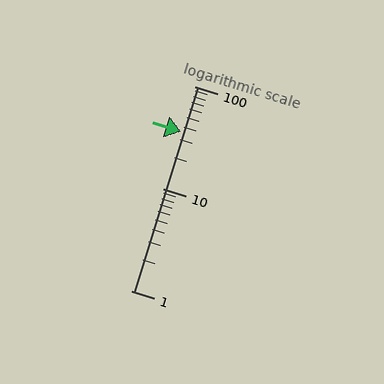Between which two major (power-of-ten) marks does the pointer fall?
The pointer is between 10 and 100.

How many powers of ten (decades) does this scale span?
The scale spans 2 decades, from 1 to 100.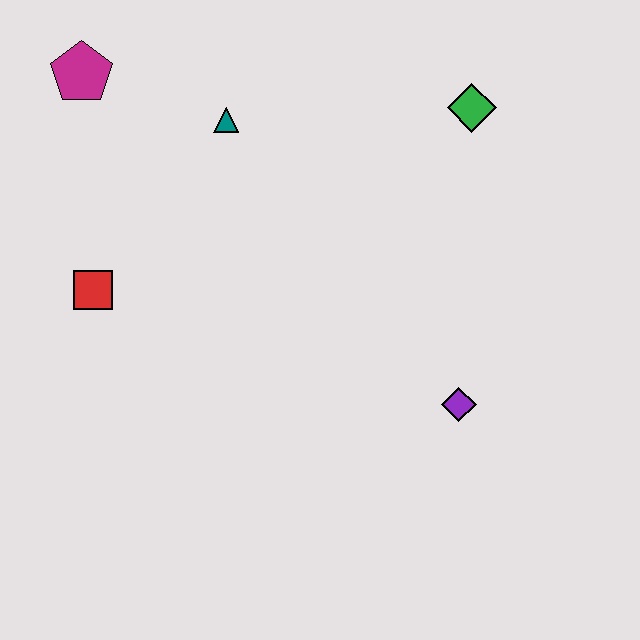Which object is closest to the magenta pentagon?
The teal triangle is closest to the magenta pentagon.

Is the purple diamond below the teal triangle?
Yes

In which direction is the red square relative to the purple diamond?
The red square is to the left of the purple diamond.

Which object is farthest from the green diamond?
The red square is farthest from the green diamond.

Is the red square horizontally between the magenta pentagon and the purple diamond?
Yes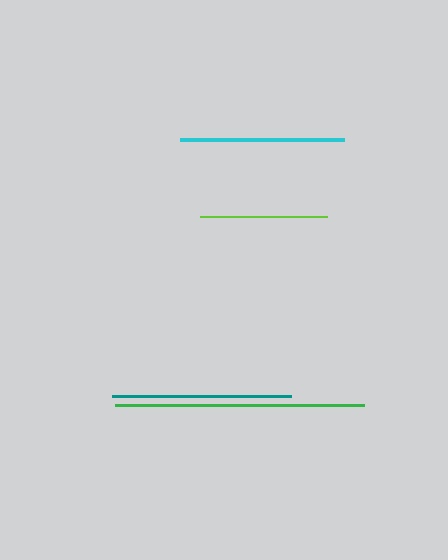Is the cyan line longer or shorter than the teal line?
The teal line is longer than the cyan line.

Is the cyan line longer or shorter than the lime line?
The cyan line is longer than the lime line.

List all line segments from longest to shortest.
From longest to shortest: green, teal, cyan, lime.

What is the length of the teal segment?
The teal segment is approximately 179 pixels long.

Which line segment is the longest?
The green line is the longest at approximately 249 pixels.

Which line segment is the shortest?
The lime line is the shortest at approximately 127 pixels.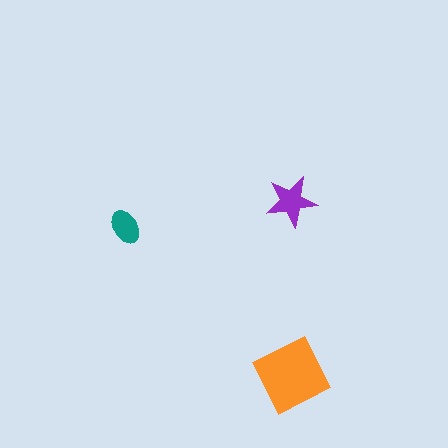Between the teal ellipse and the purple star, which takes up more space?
The purple star.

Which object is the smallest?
The teal ellipse.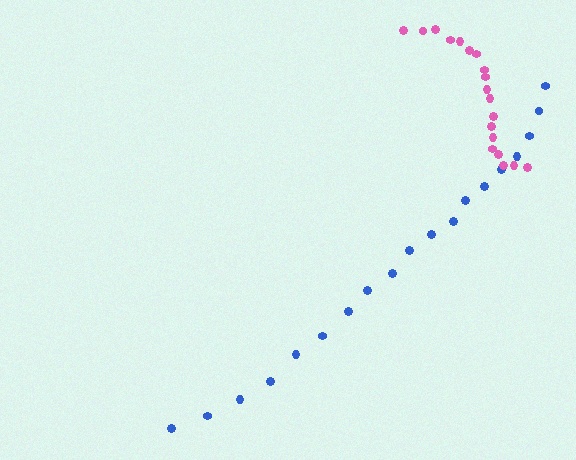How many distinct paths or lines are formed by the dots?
There are 2 distinct paths.